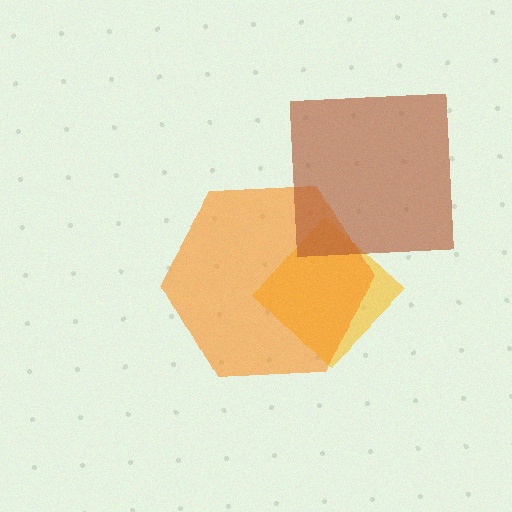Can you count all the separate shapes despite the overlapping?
Yes, there are 3 separate shapes.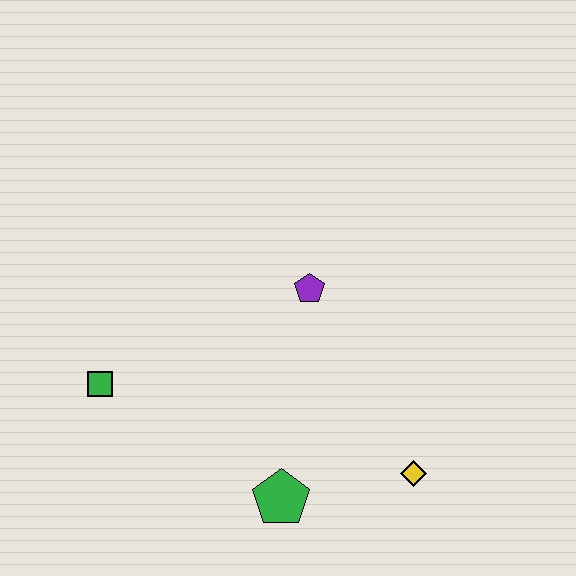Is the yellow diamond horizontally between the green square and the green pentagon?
No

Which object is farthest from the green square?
The yellow diamond is farthest from the green square.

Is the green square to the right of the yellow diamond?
No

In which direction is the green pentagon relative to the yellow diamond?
The green pentagon is to the left of the yellow diamond.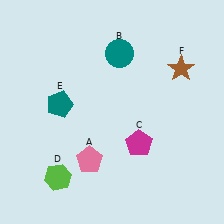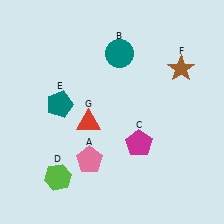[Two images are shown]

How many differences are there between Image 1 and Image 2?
There is 1 difference between the two images.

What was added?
A red triangle (G) was added in Image 2.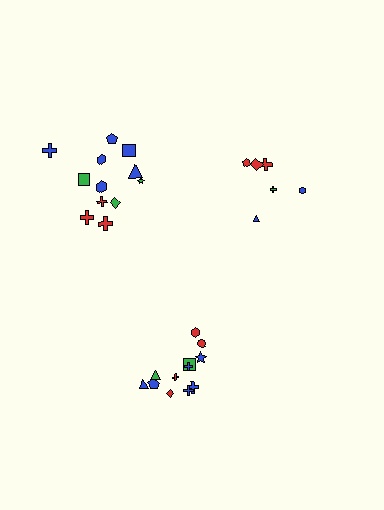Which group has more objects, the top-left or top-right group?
The top-left group.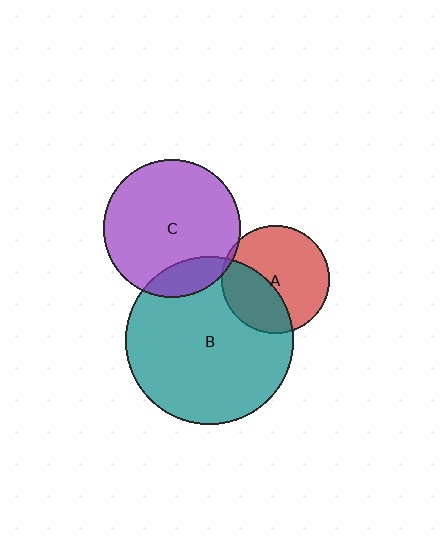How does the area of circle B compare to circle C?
Approximately 1.5 times.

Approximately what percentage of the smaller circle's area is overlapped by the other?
Approximately 15%.